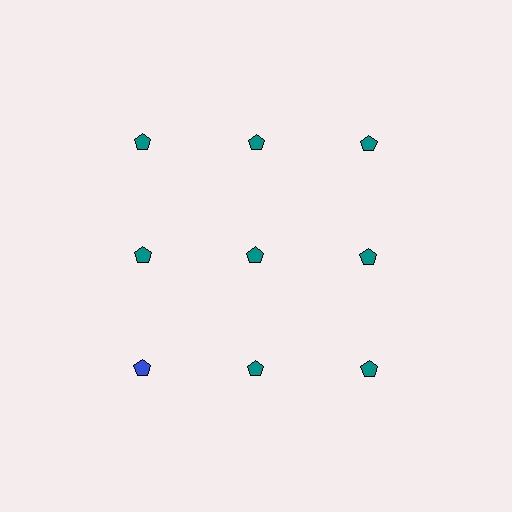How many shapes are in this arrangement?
There are 9 shapes arranged in a grid pattern.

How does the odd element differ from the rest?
It has a different color: blue instead of teal.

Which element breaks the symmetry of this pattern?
The blue pentagon in the third row, leftmost column breaks the symmetry. All other shapes are teal pentagons.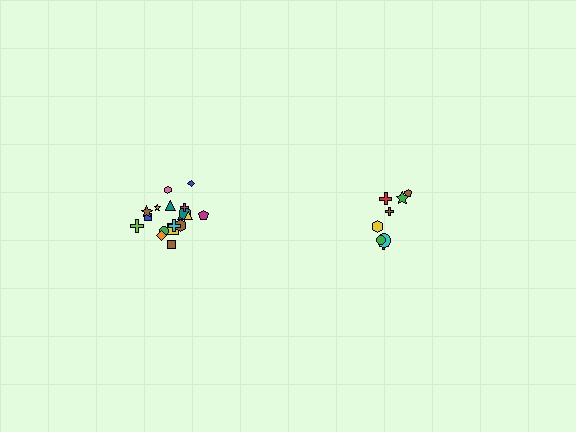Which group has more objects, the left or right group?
The left group.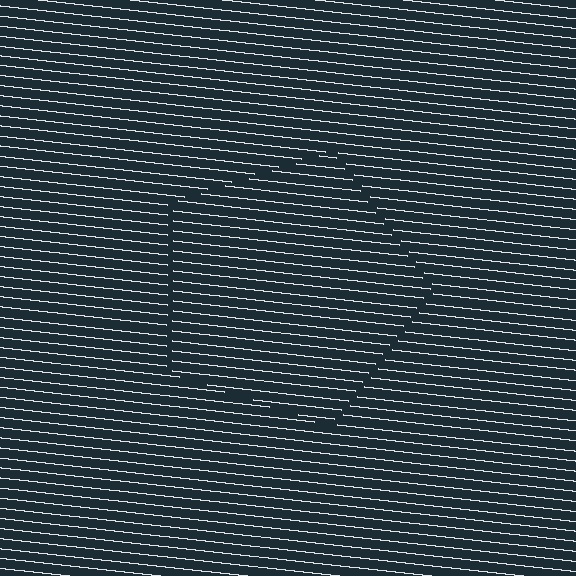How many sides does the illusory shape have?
5 sides — the line-ends trace a pentagon.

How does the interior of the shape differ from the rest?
The interior of the shape contains the same grating, shifted by half a period — the contour is defined by the phase discontinuity where line-ends from the inner and outer gratings abut.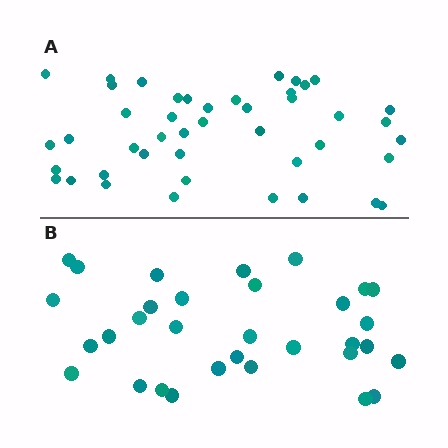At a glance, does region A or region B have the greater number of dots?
Region A (the top region) has more dots.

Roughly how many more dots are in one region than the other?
Region A has roughly 12 or so more dots than region B.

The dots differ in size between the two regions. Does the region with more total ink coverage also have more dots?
No. Region B has more total ink coverage because its dots are larger, but region A actually contains more individual dots. Total area can be misleading — the number of items is what matters here.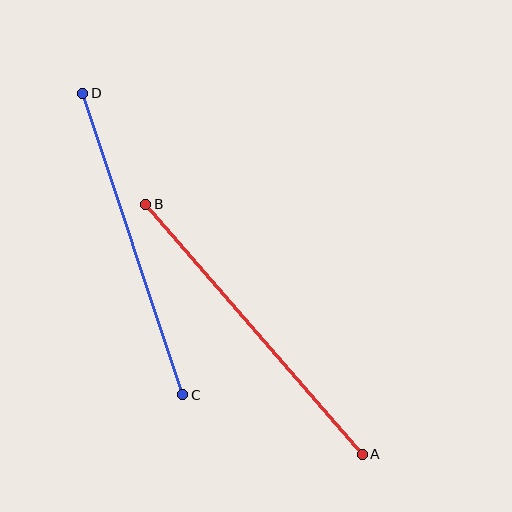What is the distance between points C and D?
The distance is approximately 318 pixels.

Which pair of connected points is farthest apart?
Points A and B are farthest apart.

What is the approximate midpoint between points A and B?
The midpoint is at approximately (254, 329) pixels.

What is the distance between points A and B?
The distance is approximately 331 pixels.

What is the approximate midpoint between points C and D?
The midpoint is at approximately (133, 244) pixels.